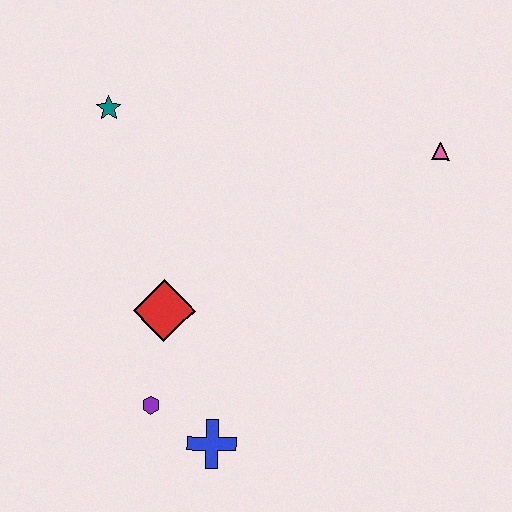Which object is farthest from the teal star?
The blue cross is farthest from the teal star.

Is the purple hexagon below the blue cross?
No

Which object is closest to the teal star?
The red diamond is closest to the teal star.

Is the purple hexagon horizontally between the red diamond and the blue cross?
No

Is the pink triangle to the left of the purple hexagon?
No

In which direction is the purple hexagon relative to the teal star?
The purple hexagon is below the teal star.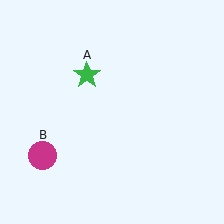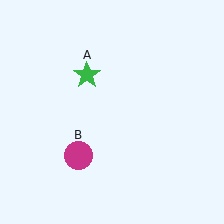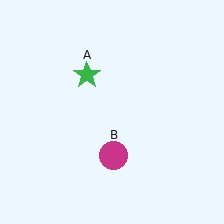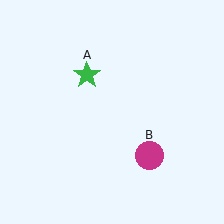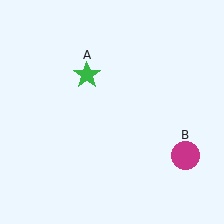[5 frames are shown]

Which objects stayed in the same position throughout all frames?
Green star (object A) remained stationary.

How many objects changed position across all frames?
1 object changed position: magenta circle (object B).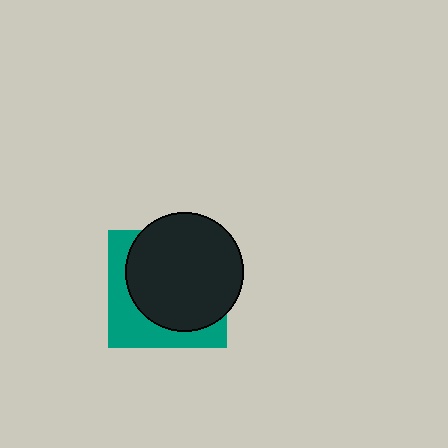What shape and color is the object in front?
The object in front is a black circle.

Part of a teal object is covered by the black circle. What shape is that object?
It is a square.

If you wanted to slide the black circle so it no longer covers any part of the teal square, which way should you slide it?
Slide it toward the upper-right — that is the most direct way to separate the two shapes.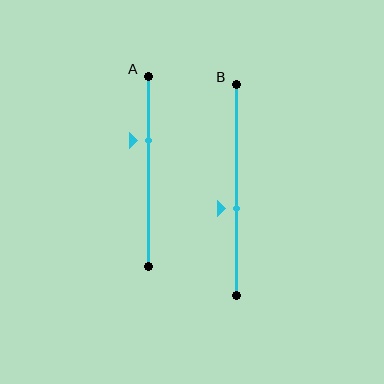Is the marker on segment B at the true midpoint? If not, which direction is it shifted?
No, the marker on segment B is shifted downward by about 9% of the segment length.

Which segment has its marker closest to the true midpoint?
Segment B has its marker closest to the true midpoint.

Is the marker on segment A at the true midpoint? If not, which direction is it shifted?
No, the marker on segment A is shifted upward by about 16% of the segment length.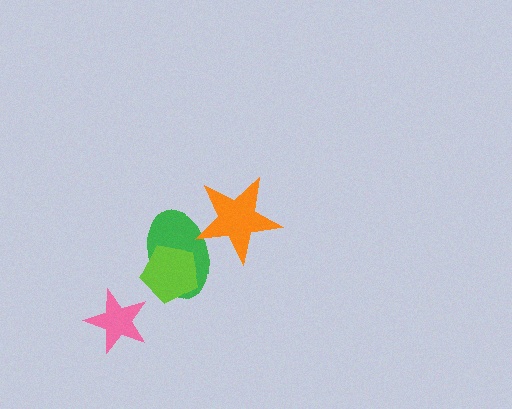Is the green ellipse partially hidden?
Yes, it is partially covered by another shape.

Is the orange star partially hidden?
No, no other shape covers it.